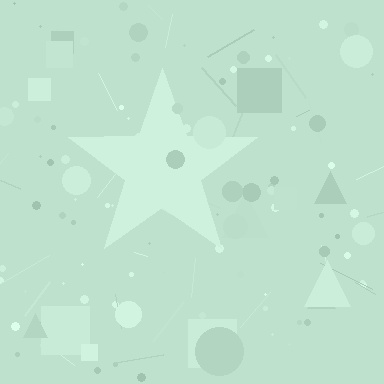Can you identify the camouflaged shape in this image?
The camouflaged shape is a star.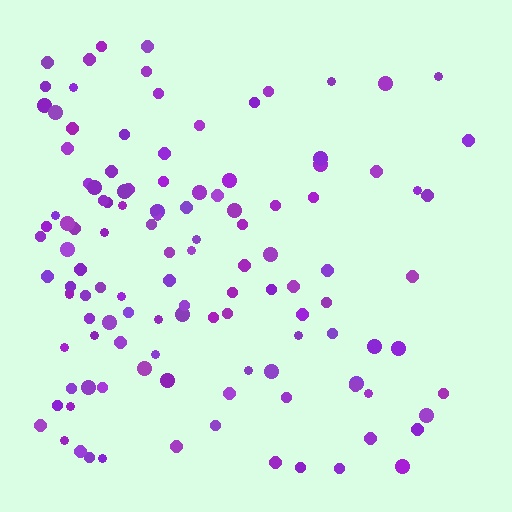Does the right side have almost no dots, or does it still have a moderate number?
Still a moderate number, just noticeably fewer than the left.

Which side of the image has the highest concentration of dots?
The left.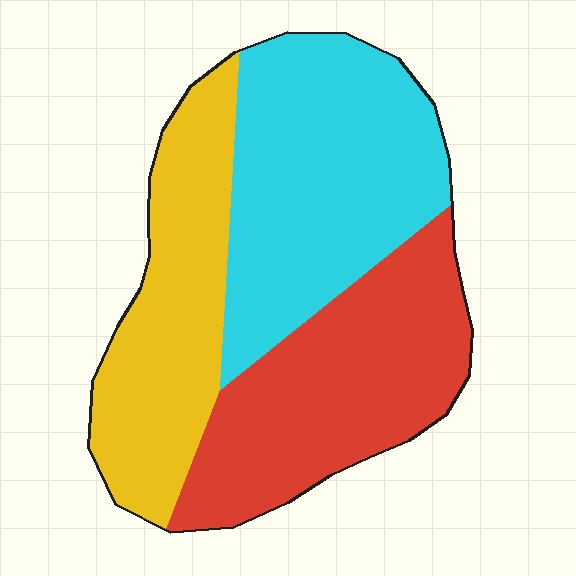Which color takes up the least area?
Yellow, at roughly 30%.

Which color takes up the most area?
Cyan, at roughly 40%.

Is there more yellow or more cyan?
Cyan.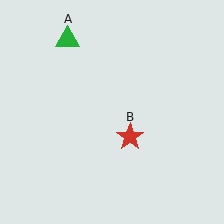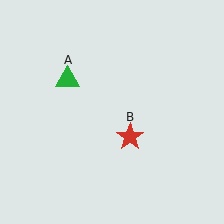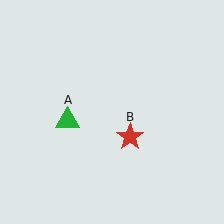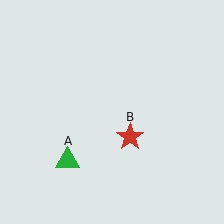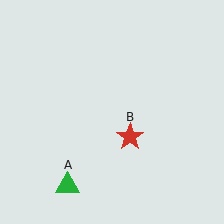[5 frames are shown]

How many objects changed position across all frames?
1 object changed position: green triangle (object A).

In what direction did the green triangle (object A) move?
The green triangle (object A) moved down.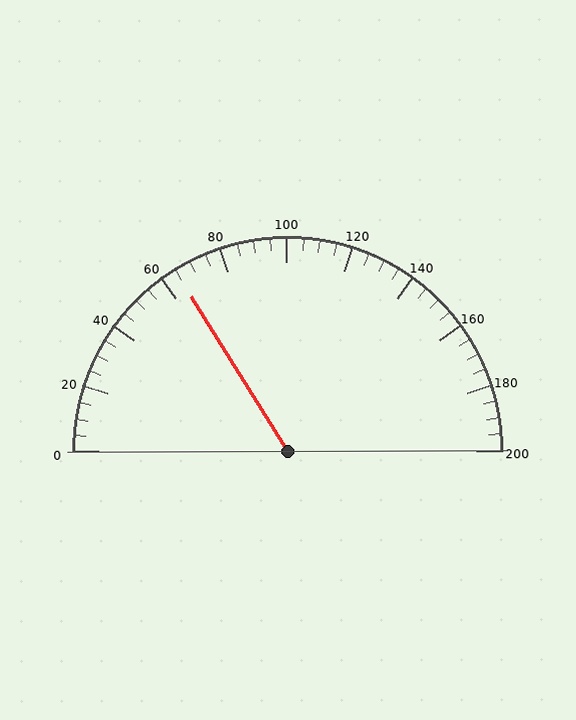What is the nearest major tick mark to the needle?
The nearest major tick mark is 60.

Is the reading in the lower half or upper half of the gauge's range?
The reading is in the lower half of the range (0 to 200).